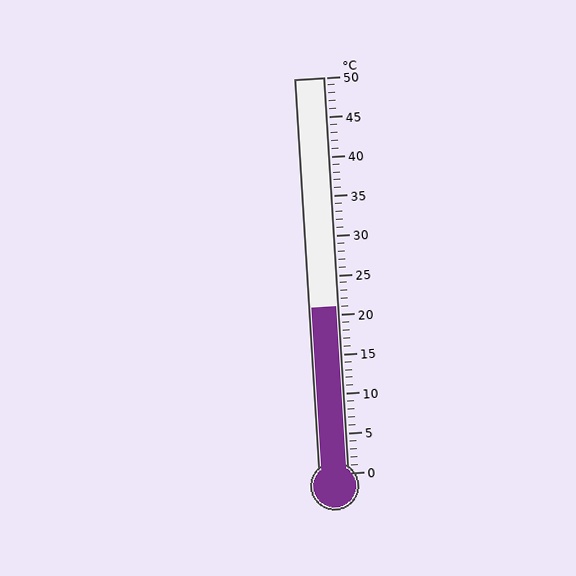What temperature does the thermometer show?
The thermometer shows approximately 21°C.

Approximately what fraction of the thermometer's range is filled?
The thermometer is filled to approximately 40% of its range.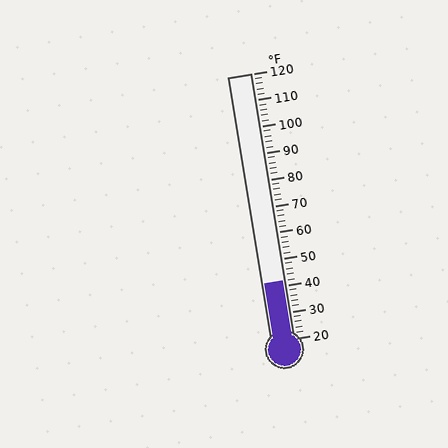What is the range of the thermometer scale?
The thermometer scale ranges from 20°F to 120°F.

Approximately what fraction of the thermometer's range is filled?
The thermometer is filled to approximately 20% of its range.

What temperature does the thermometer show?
The thermometer shows approximately 42°F.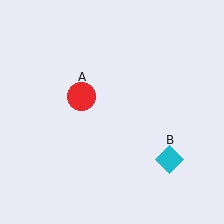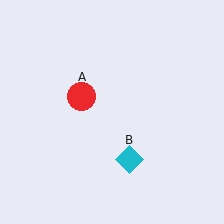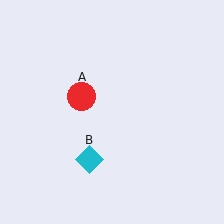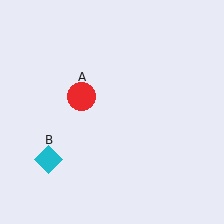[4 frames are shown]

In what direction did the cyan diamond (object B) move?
The cyan diamond (object B) moved left.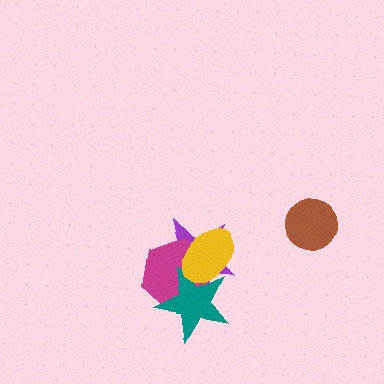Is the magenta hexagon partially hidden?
Yes, it is partially covered by another shape.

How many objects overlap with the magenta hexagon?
3 objects overlap with the magenta hexagon.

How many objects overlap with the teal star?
3 objects overlap with the teal star.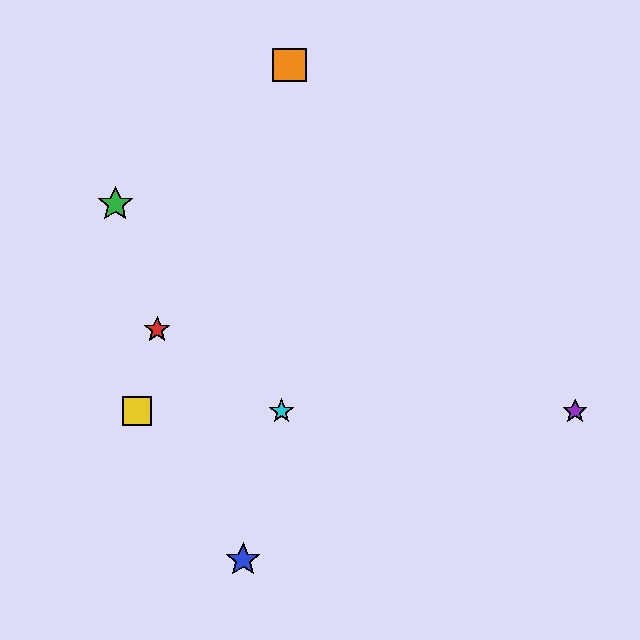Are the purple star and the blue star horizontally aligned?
No, the purple star is at y≈411 and the blue star is at y≈560.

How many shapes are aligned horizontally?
3 shapes (the yellow square, the purple star, the cyan star) are aligned horizontally.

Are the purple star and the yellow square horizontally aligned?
Yes, both are at y≈411.